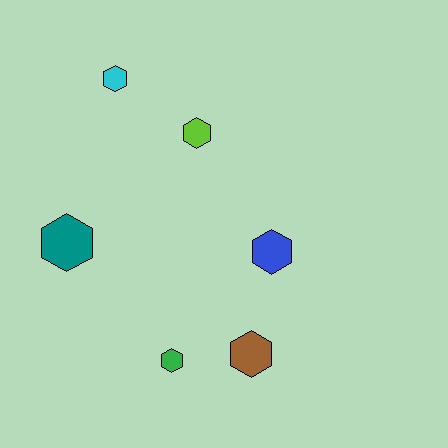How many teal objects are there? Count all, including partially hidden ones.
There is 1 teal object.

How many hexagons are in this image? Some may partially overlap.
There are 6 hexagons.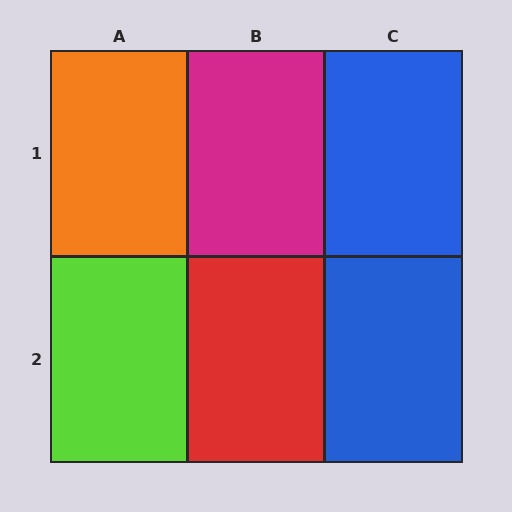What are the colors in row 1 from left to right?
Orange, magenta, blue.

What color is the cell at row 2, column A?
Lime.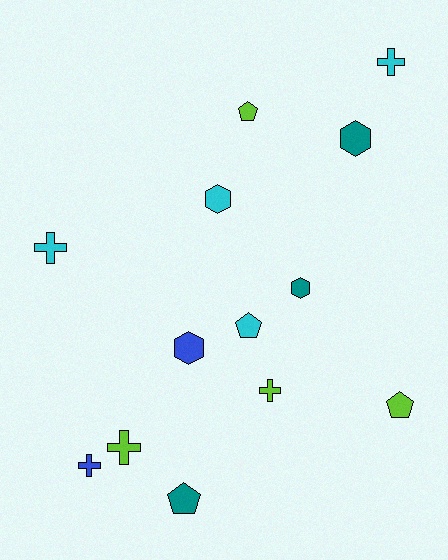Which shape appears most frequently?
Cross, with 5 objects.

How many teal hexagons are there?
There are 2 teal hexagons.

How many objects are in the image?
There are 13 objects.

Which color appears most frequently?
Lime, with 4 objects.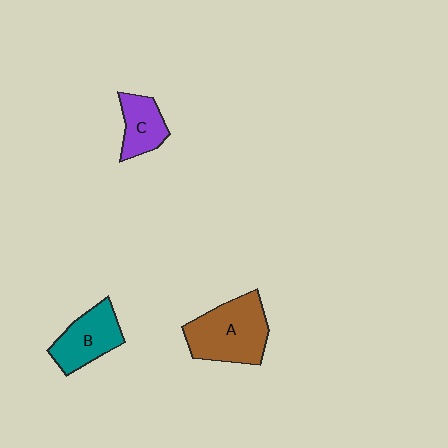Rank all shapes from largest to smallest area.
From largest to smallest: A (brown), B (teal), C (purple).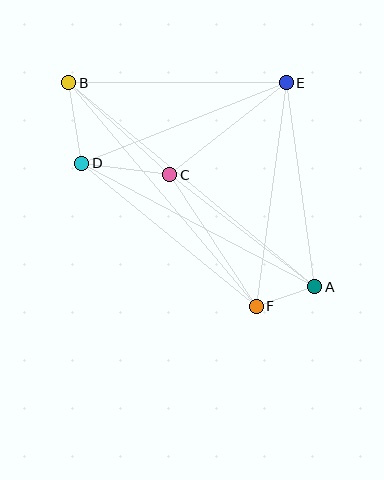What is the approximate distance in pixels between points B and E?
The distance between B and E is approximately 218 pixels.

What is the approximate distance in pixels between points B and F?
The distance between B and F is approximately 292 pixels.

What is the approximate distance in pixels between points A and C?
The distance between A and C is approximately 183 pixels.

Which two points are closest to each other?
Points A and F are closest to each other.